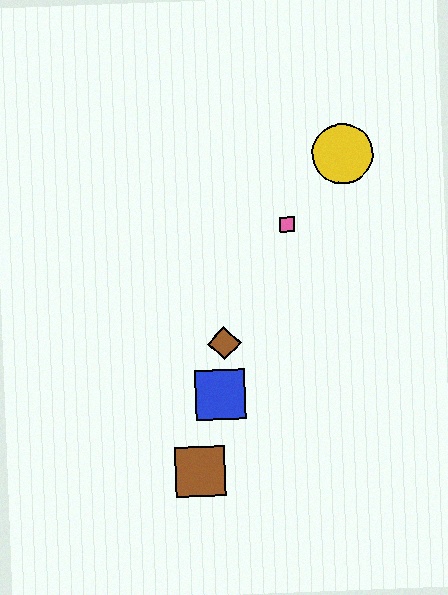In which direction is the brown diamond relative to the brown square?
The brown diamond is above the brown square.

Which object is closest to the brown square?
The blue square is closest to the brown square.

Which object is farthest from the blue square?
The yellow circle is farthest from the blue square.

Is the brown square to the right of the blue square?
No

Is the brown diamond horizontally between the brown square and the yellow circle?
Yes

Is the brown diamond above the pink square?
No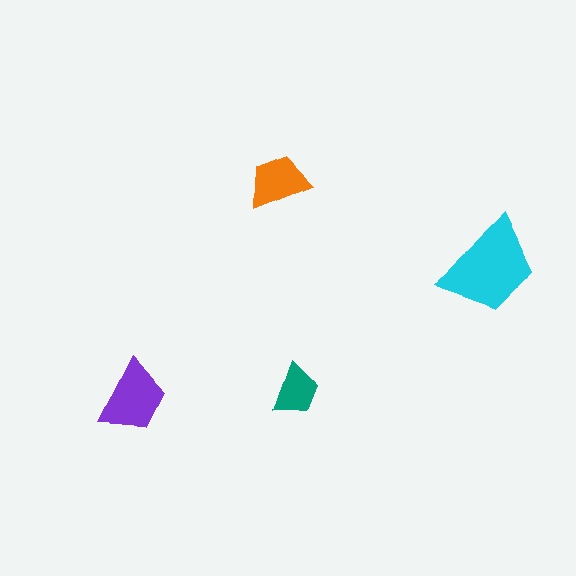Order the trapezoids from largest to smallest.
the cyan one, the purple one, the orange one, the teal one.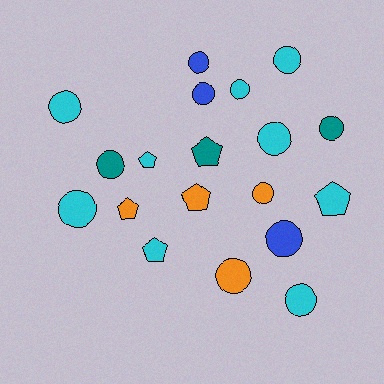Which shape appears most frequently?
Circle, with 13 objects.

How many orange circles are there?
There are 2 orange circles.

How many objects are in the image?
There are 19 objects.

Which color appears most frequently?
Cyan, with 9 objects.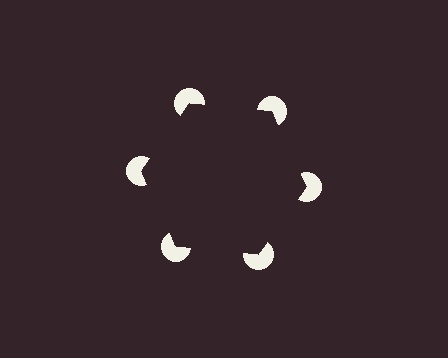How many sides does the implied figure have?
6 sides.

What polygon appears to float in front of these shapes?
An illusory hexagon — its edges are inferred from the aligned wedge cuts in the pac-man discs, not physically drawn.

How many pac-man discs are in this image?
There are 6 — one at each vertex of the illusory hexagon.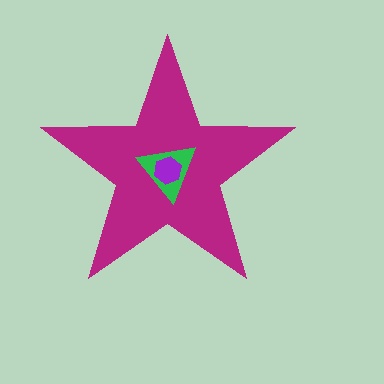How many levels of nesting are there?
3.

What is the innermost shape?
The purple hexagon.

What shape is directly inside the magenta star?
The green triangle.